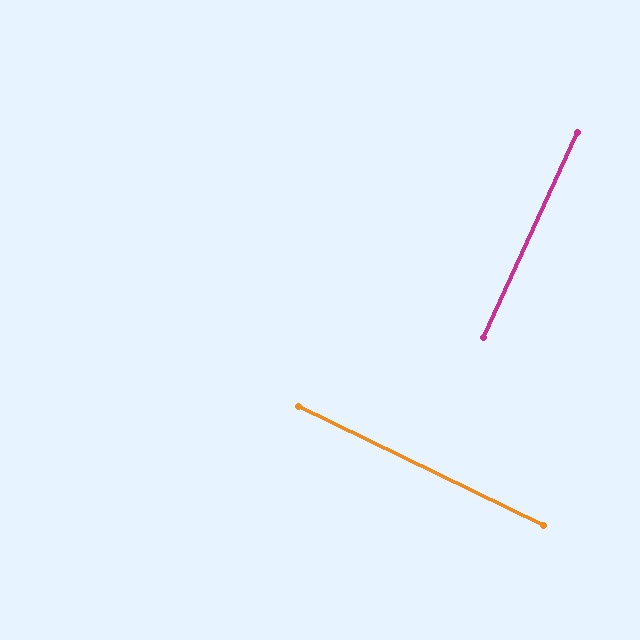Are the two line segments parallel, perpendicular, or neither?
Perpendicular — they meet at approximately 89°.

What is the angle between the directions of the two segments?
Approximately 89 degrees.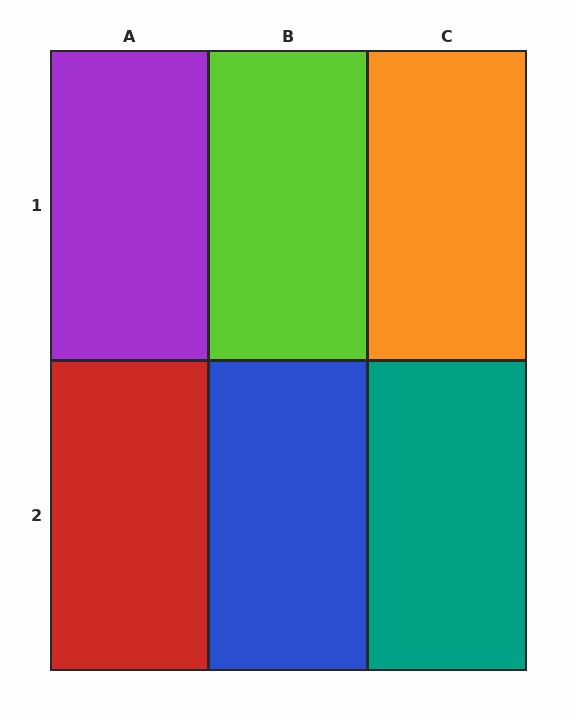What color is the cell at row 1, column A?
Purple.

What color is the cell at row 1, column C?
Orange.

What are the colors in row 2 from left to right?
Red, blue, teal.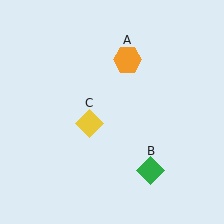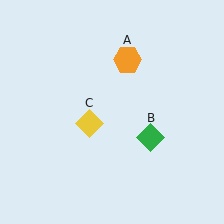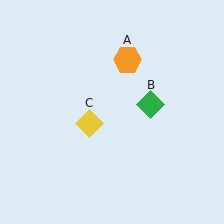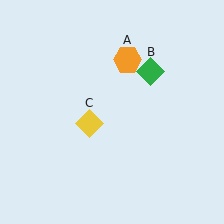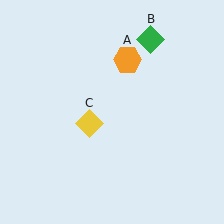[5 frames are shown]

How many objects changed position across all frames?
1 object changed position: green diamond (object B).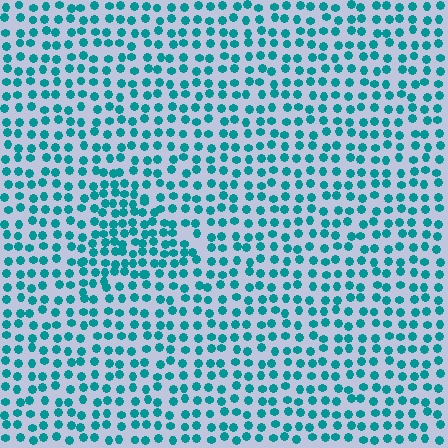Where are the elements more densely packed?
The elements are more densely packed inside the triangle boundary.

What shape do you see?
I see a triangle.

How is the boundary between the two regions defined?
The boundary is defined by a change in element density (approximately 1.6x ratio). All elements are the same color, size, and shape.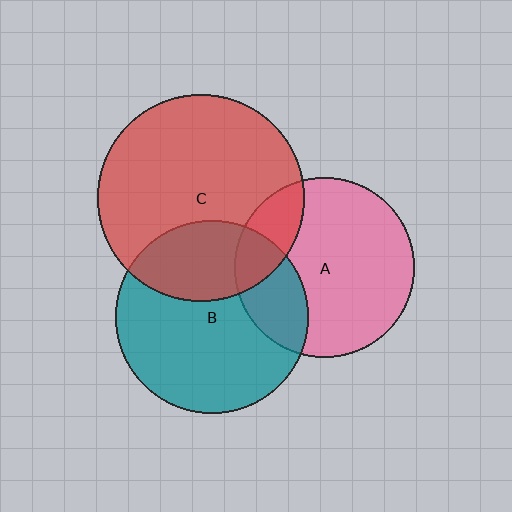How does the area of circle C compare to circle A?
Approximately 1.3 times.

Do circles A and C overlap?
Yes.